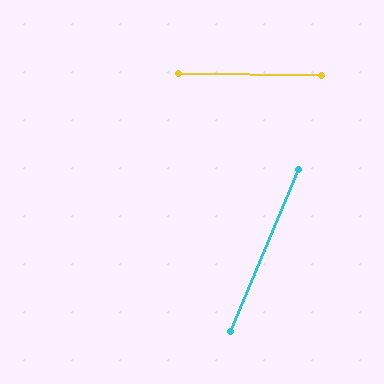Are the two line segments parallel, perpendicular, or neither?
Neither parallel nor perpendicular — they differ by about 68°.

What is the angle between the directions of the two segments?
Approximately 68 degrees.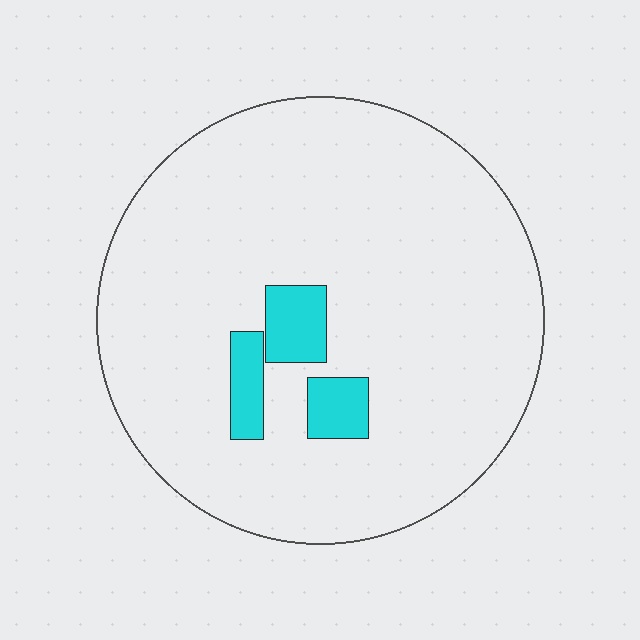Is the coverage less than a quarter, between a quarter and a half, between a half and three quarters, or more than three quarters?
Less than a quarter.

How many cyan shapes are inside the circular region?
3.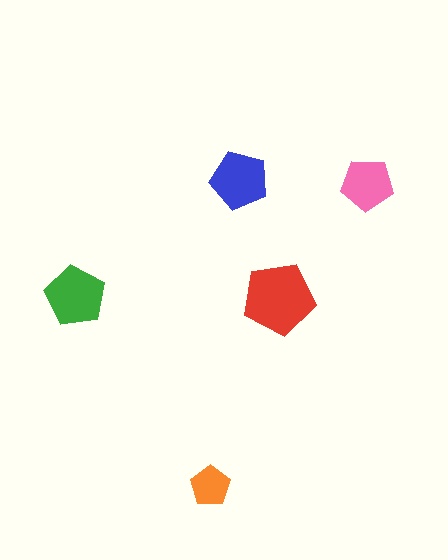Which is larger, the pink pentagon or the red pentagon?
The red one.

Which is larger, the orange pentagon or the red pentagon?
The red one.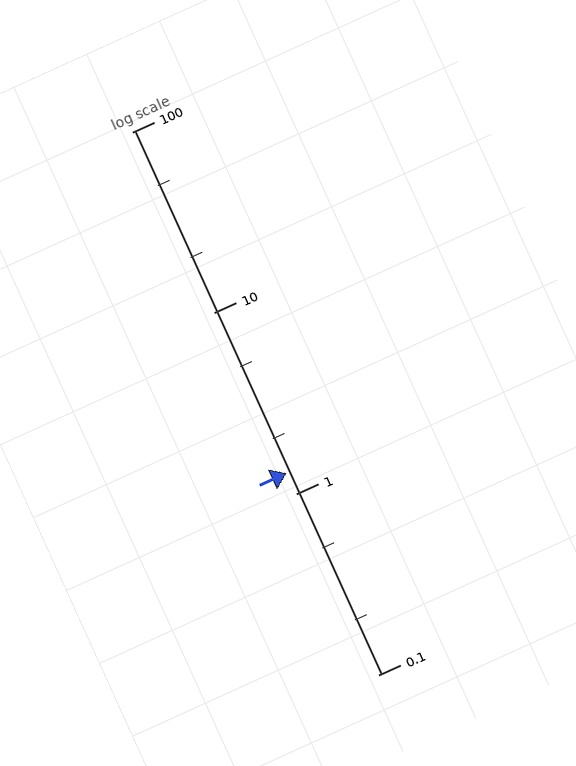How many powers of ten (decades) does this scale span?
The scale spans 3 decades, from 0.1 to 100.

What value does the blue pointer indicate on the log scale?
The pointer indicates approximately 1.3.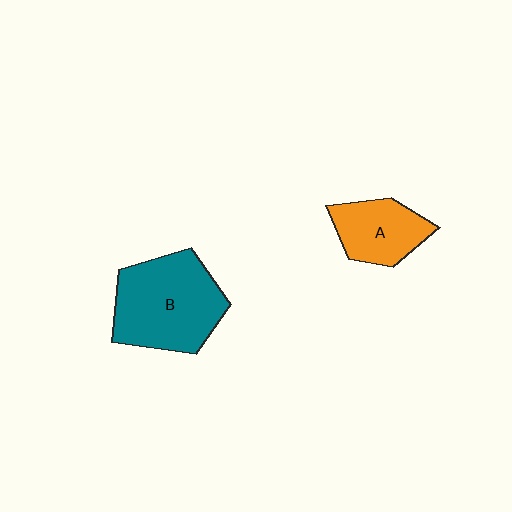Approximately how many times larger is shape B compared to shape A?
Approximately 1.8 times.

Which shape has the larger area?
Shape B (teal).